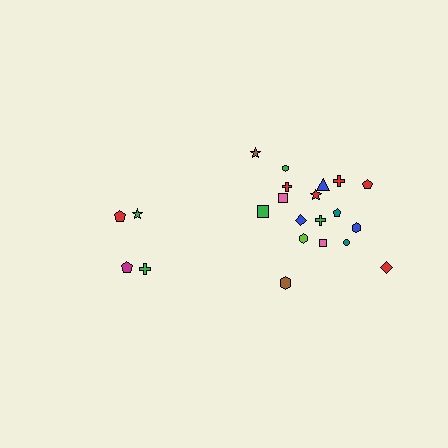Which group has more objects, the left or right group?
The right group.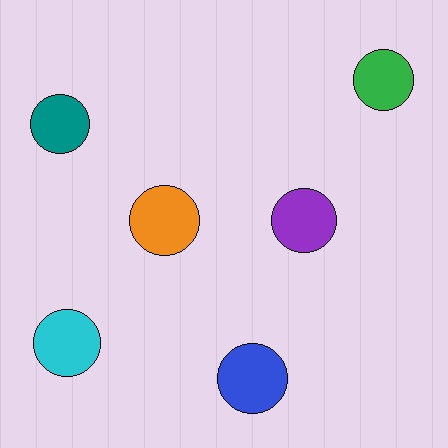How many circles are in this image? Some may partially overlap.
There are 6 circles.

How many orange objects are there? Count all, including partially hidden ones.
There is 1 orange object.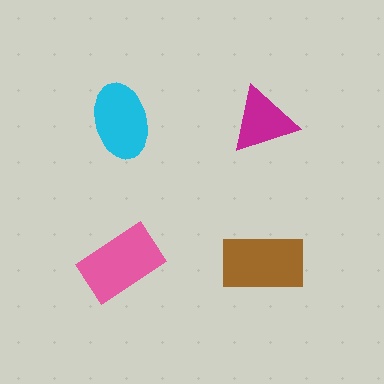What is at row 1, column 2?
A magenta triangle.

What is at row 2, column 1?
A pink rectangle.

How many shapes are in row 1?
2 shapes.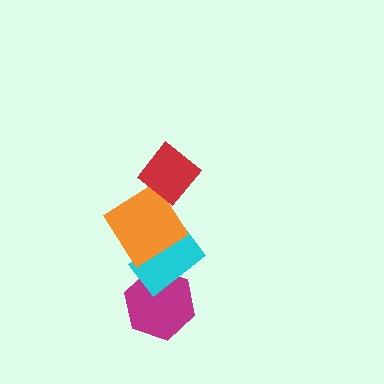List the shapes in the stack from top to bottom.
From top to bottom: the red diamond, the orange diamond, the cyan rectangle, the magenta hexagon.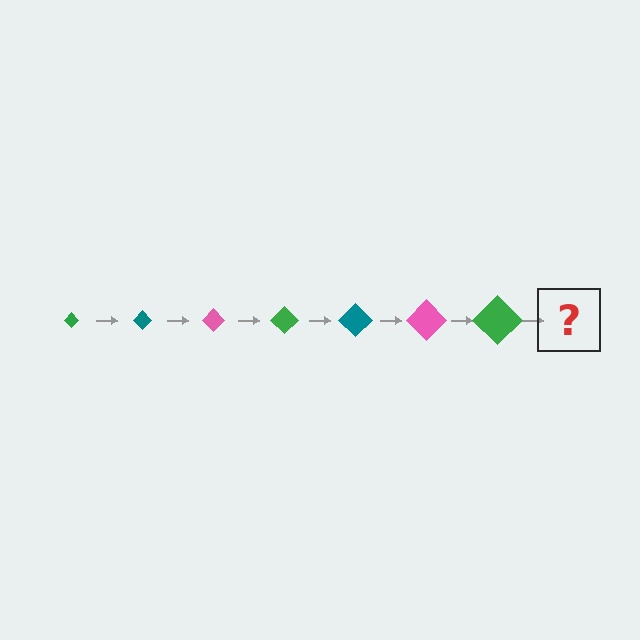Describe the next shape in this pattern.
It should be a teal diamond, larger than the previous one.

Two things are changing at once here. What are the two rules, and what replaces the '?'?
The two rules are that the diamond grows larger each step and the color cycles through green, teal, and pink. The '?' should be a teal diamond, larger than the previous one.